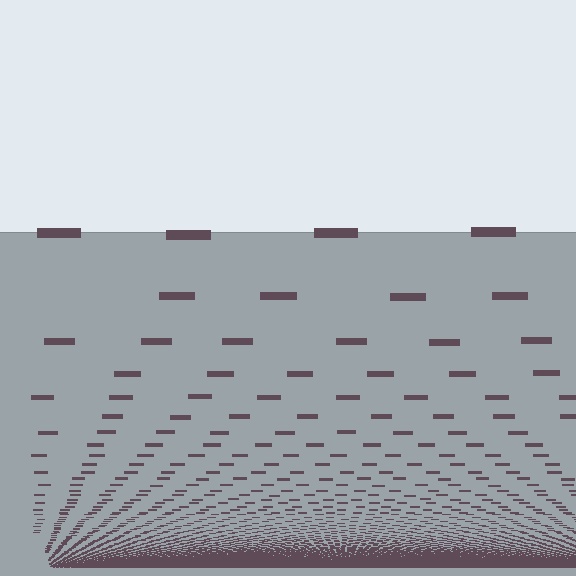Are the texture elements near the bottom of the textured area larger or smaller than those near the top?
Smaller. The gradient is inverted — elements near the bottom are smaller and denser.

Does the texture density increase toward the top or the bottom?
Density increases toward the bottom.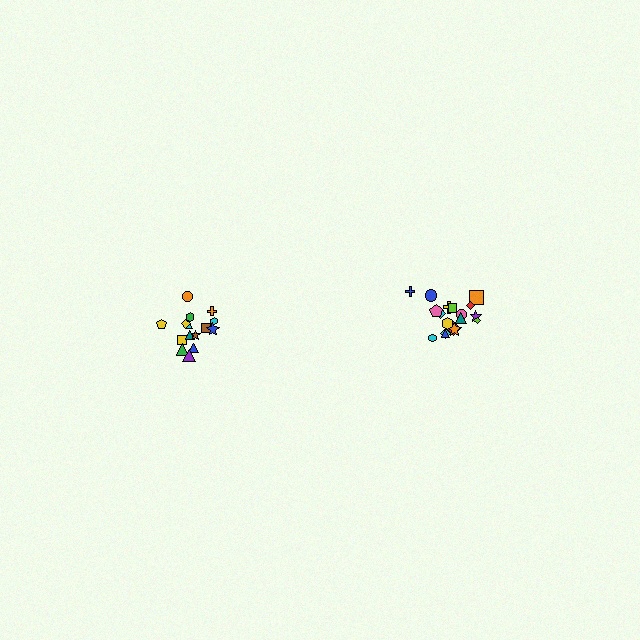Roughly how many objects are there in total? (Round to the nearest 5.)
Roughly 35 objects in total.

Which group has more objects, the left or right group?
The right group.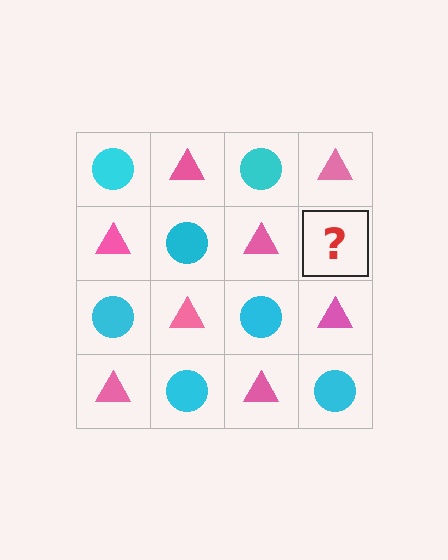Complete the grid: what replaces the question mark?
The question mark should be replaced with a cyan circle.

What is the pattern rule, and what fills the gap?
The rule is that it alternates cyan circle and pink triangle in a checkerboard pattern. The gap should be filled with a cyan circle.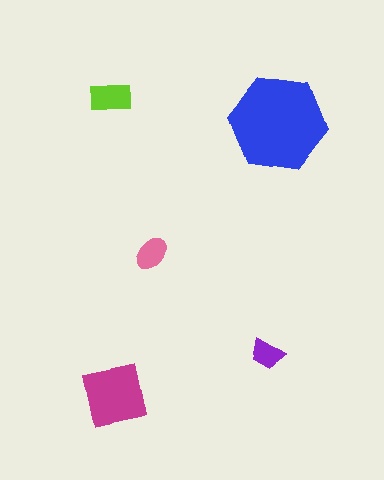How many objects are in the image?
There are 5 objects in the image.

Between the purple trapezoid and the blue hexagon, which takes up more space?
The blue hexagon.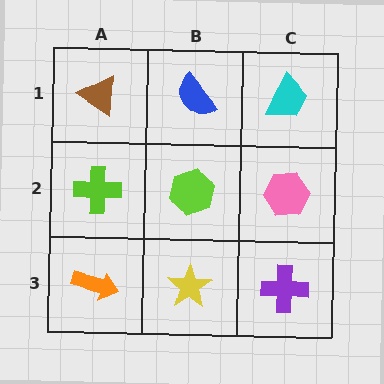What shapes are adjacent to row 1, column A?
A lime cross (row 2, column A), a blue semicircle (row 1, column B).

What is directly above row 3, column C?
A pink hexagon.